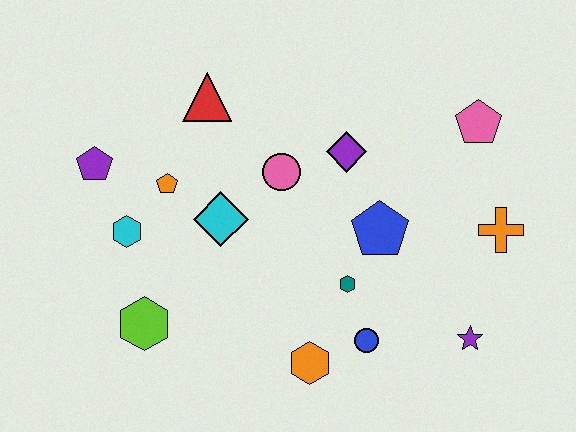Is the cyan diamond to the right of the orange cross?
No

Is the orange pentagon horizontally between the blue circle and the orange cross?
No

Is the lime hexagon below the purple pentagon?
Yes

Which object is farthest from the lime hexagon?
The pink pentagon is farthest from the lime hexagon.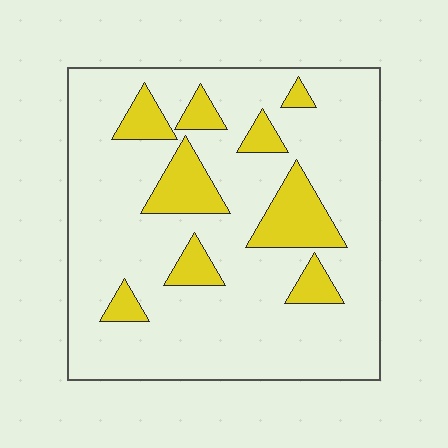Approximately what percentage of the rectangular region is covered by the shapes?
Approximately 20%.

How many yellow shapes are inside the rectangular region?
9.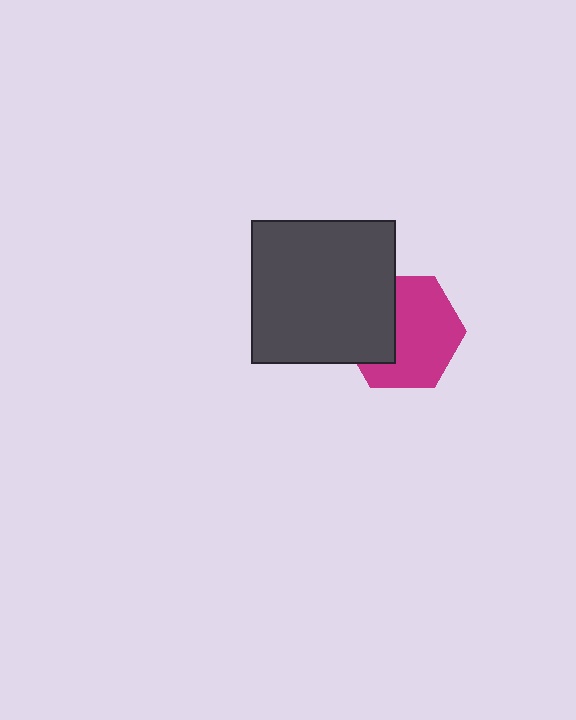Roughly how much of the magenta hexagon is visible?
About half of it is visible (roughly 64%).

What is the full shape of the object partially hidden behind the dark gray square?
The partially hidden object is a magenta hexagon.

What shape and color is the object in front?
The object in front is a dark gray square.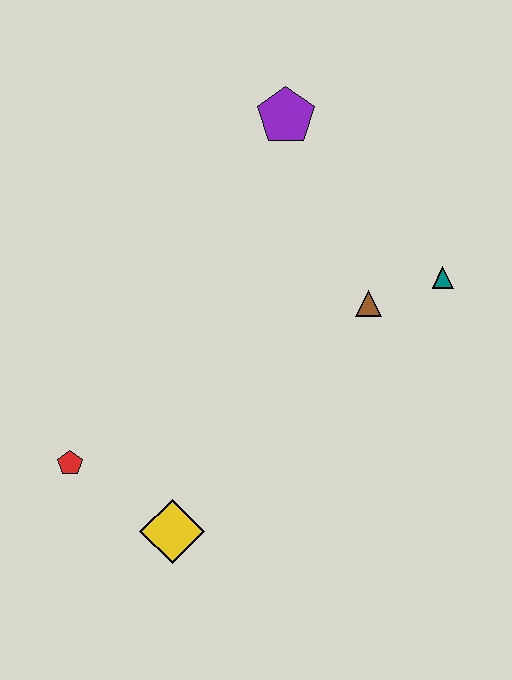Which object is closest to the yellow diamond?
The red pentagon is closest to the yellow diamond.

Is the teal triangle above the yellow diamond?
Yes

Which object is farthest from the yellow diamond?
The purple pentagon is farthest from the yellow diamond.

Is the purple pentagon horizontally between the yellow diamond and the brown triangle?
Yes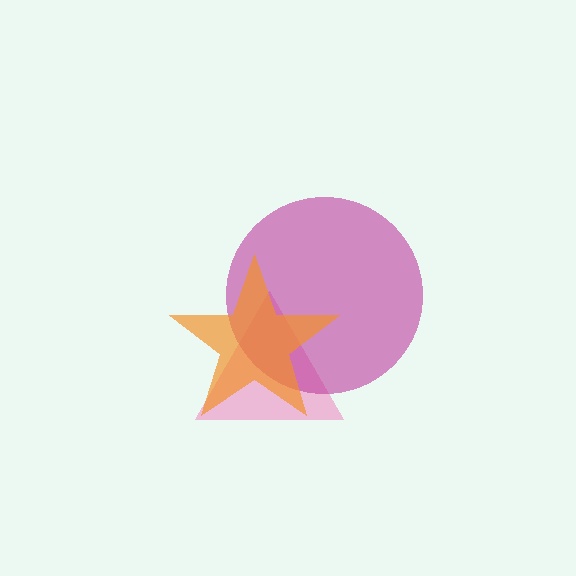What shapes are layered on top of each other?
The layered shapes are: a pink triangle, a magenta circle, an orange star.